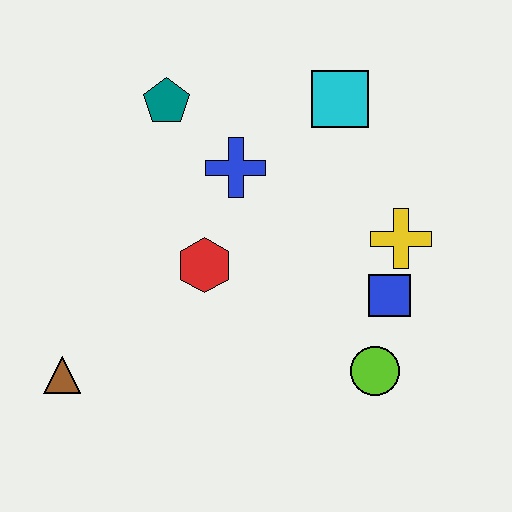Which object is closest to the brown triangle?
The red hexagon is closest to the brown triangle.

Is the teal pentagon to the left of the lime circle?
Yes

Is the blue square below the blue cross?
Yes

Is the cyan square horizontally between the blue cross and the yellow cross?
Yes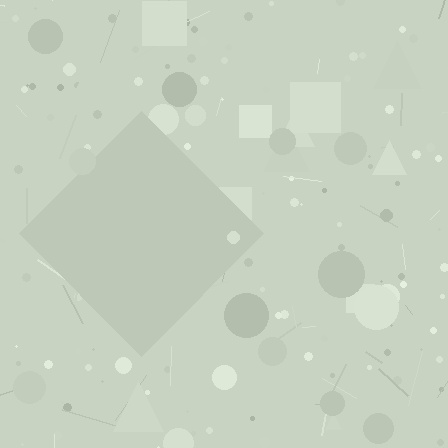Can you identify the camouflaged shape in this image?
The camouflaged shape is a diamond.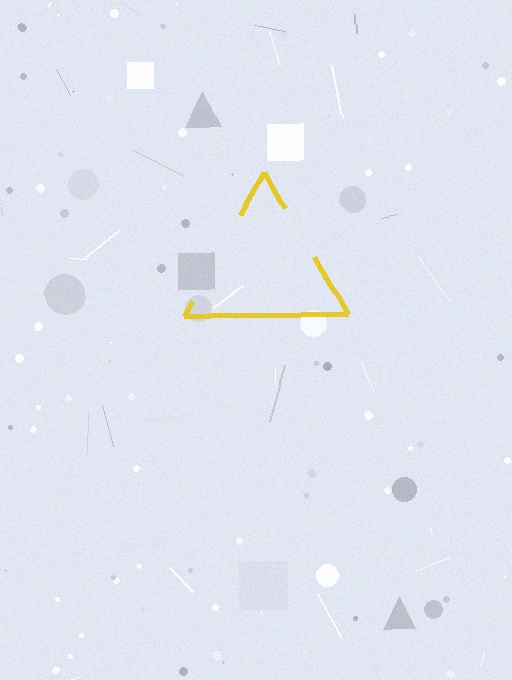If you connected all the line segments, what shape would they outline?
They would outline a triangle.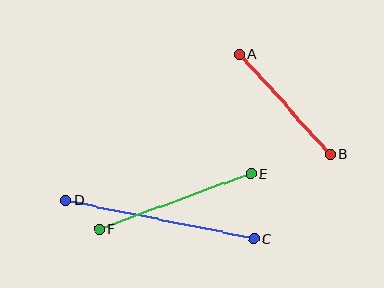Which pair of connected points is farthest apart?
Points C and D are farthest apart.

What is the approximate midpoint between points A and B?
The midpoint is at approximately (285, 104) pixels.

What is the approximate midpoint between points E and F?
The midpoint is at approximately (175, 201) pixels.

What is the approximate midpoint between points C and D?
The midpoint is at approximately (160, 219) pixels.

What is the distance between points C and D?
The distance is approximately 192 pixels.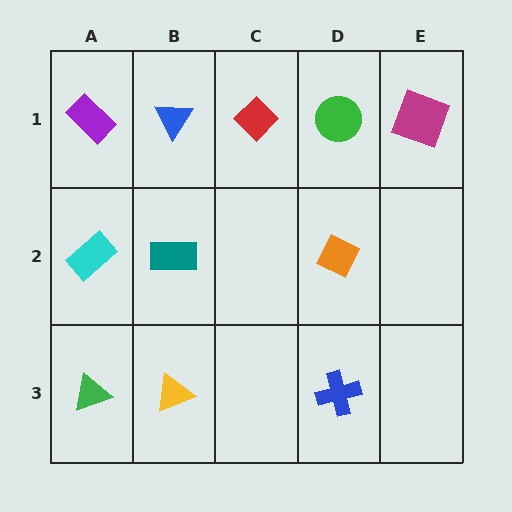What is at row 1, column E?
A magenta square.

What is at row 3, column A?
A green triangle.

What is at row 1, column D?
A green circle.